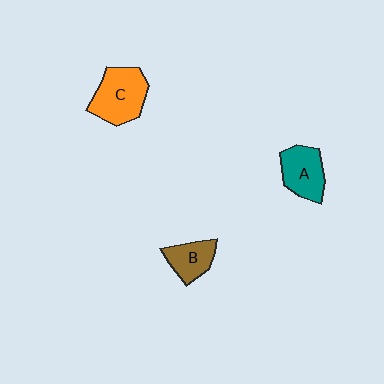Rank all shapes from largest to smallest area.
From largest to smallest: C (orange), A (teal), B (brown).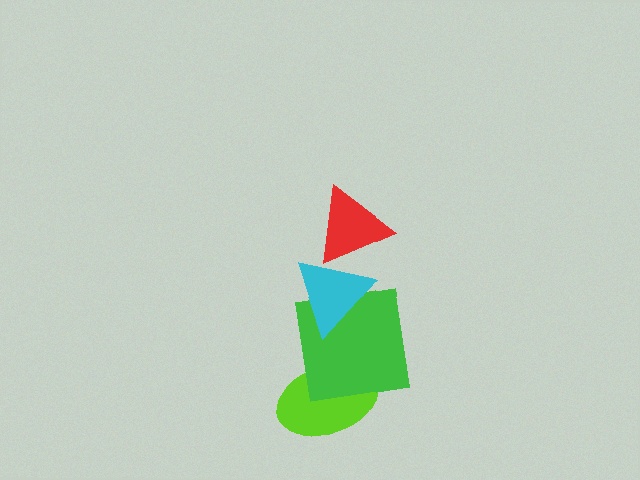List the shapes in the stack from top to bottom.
From top to bottom: the red triangle, the cyan triangle, the green square, the lime ellipse.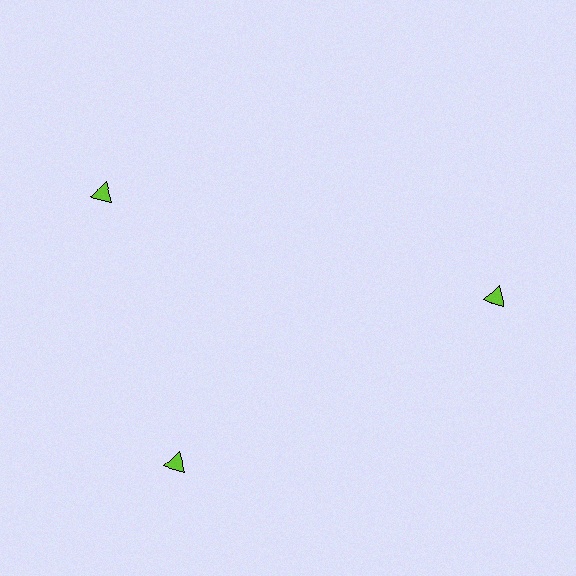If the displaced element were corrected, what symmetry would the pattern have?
It would have 3-fold rotational symmetry — the pattern would map onto itself every 120 degrees.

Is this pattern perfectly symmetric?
No. The 3 lime triangles are arranged in a ring, but one element near the 11 o'clock position is rotated out of alignment along the ring, breaking the 3-fold rotational symmetry.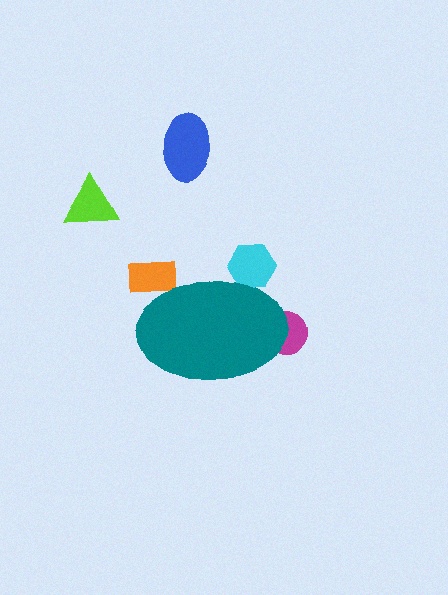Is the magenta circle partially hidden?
Yes, the magenta circle is partially hidden behind the teal ellipse.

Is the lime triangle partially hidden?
No, the lime triangle is fully visible.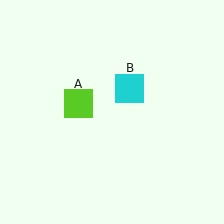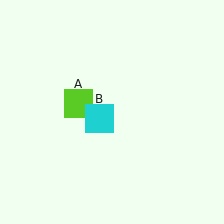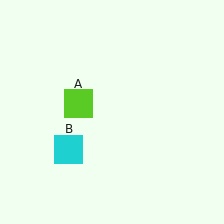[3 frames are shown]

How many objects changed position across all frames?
1 object changed position: cyan square (object B).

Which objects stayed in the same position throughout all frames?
Lime square (object A) remained stationary.